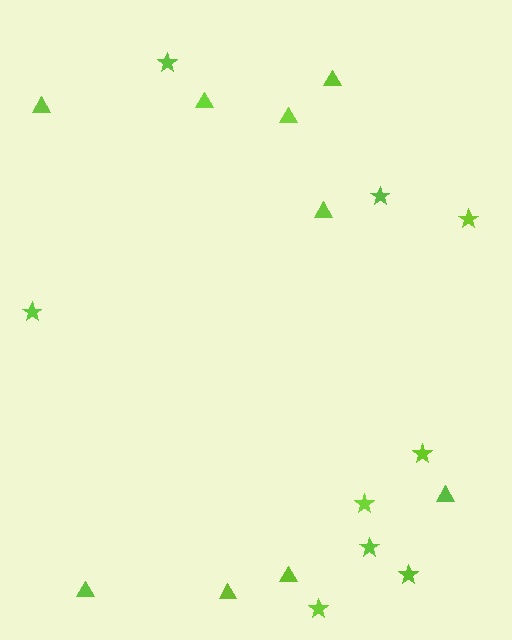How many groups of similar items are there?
There are 2 groups: one group of triangles (9) and one group of stars (9).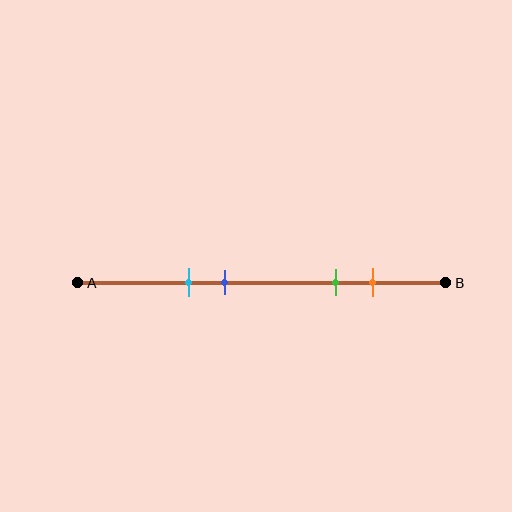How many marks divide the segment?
There are 4 marks dividing the segment.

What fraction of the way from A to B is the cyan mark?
The cyan mark is approximately 30% (0.3) of the way from A to B.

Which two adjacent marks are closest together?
The cyan and blue marks are the closest adjacent pair.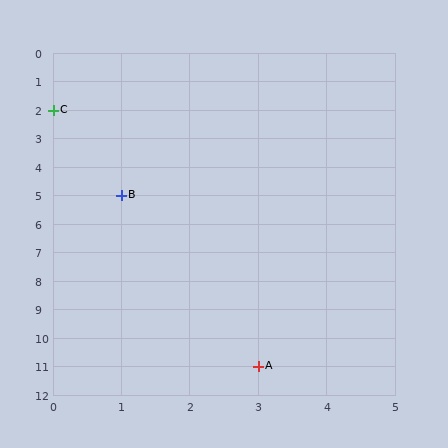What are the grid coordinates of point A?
Point A is at grid coordinates (3, 11).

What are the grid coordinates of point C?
Point C is at grid coordinates (0, 2).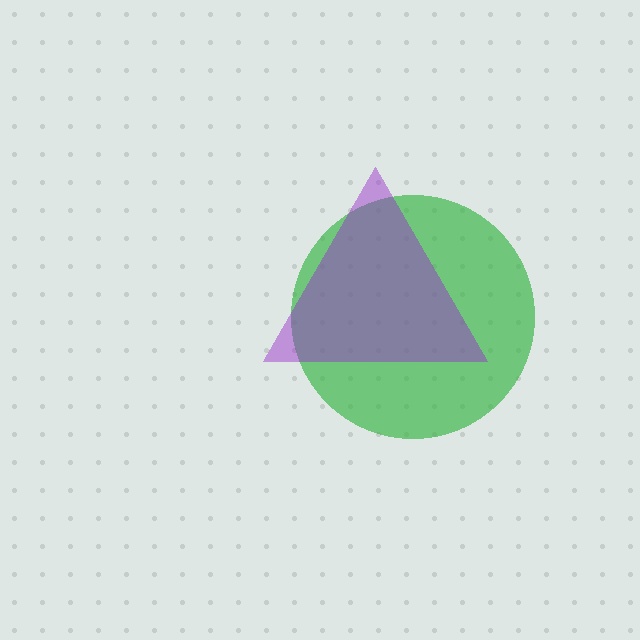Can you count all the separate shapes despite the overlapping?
Yes, there are 2 separate shapes.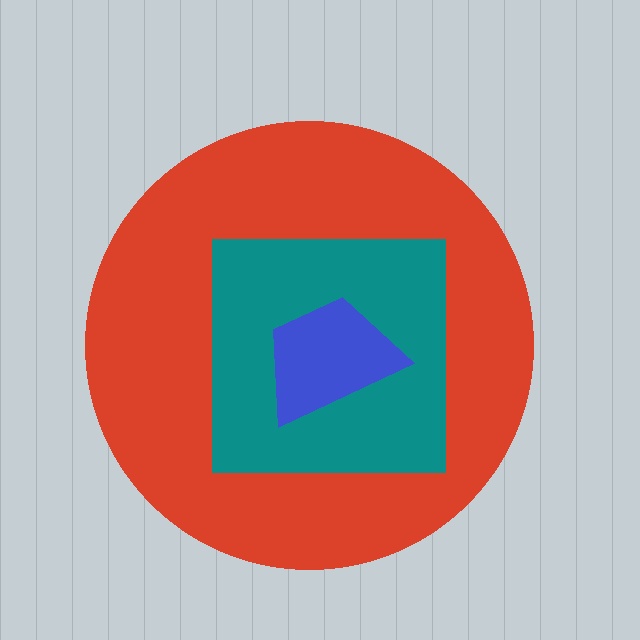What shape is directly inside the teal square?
The blue trapezoid.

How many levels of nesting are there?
3.